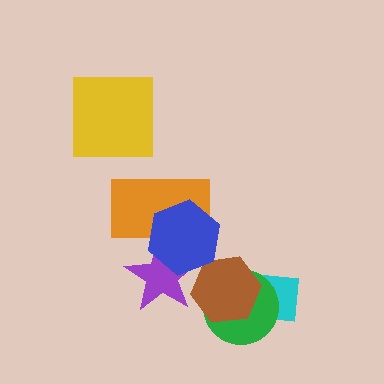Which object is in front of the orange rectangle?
The blue hexagon is in front of the orange rectangle.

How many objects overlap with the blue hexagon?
2 objects overlap with the blue hexagon.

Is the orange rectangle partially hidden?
Yes, it is partially covered by another shape.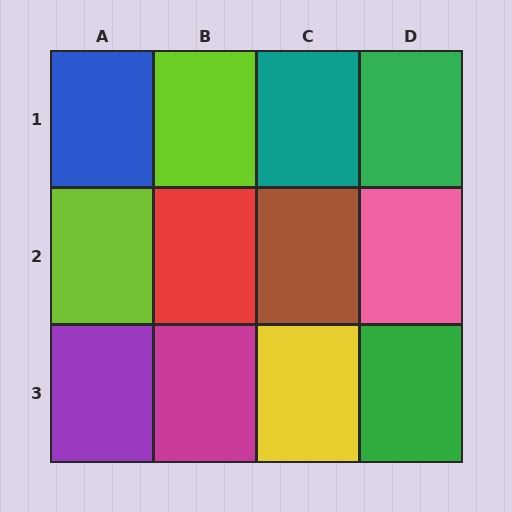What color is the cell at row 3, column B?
Magenta.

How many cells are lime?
2 cells are lime.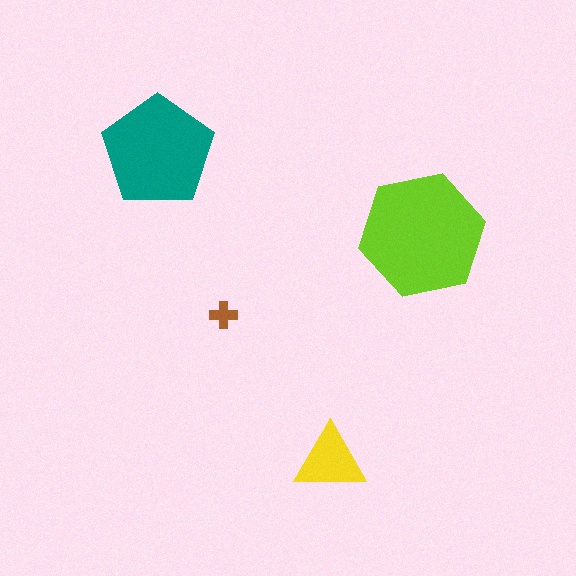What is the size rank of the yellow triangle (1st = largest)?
3rd.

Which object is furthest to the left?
The teal pentagon is leftmost.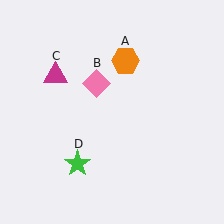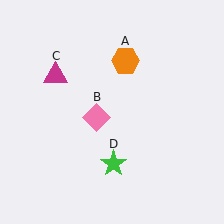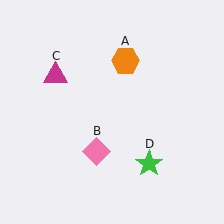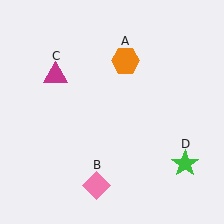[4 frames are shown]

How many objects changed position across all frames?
2 objects changed position: pink diamond (object B), green star (object D).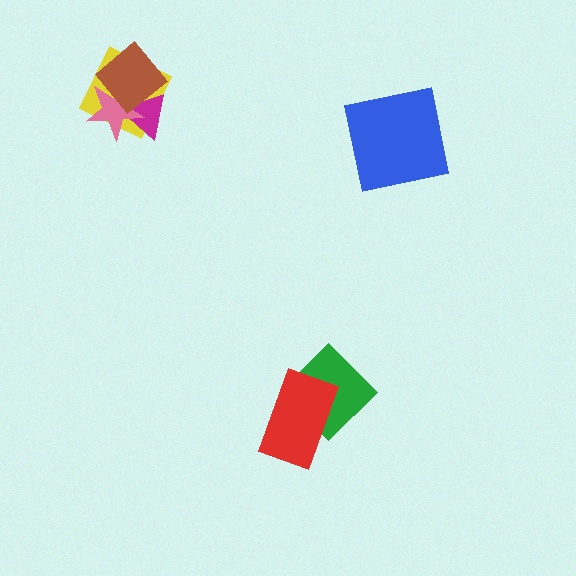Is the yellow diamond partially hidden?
Yes, it is partially covered by another shape.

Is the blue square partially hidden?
No, no other shape covers it.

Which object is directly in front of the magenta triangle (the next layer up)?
The pink star is directly in front of the magenta triangle.